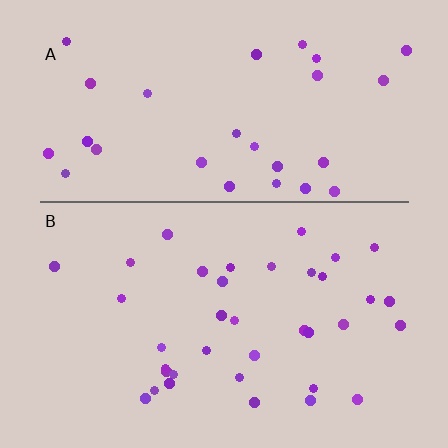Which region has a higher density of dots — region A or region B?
B (the bottom).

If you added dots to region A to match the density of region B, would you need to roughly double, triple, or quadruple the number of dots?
Approximately double.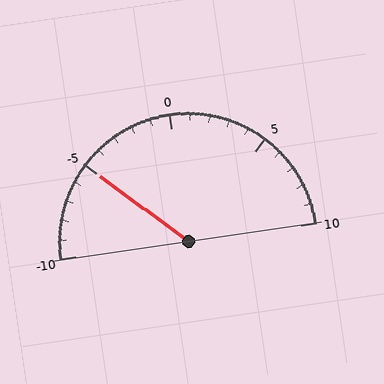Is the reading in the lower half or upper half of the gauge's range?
The reading is in the lower half of the range (-10 to 10).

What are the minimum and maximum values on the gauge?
The gauge ranges from -10 to 10.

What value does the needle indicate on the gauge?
The needle indicates approximately -5.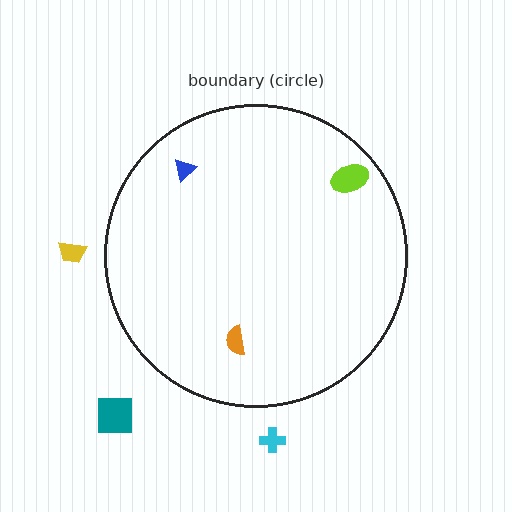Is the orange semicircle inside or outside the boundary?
Inside.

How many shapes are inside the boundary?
3 inside, 3 outside.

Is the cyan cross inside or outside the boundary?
Outside.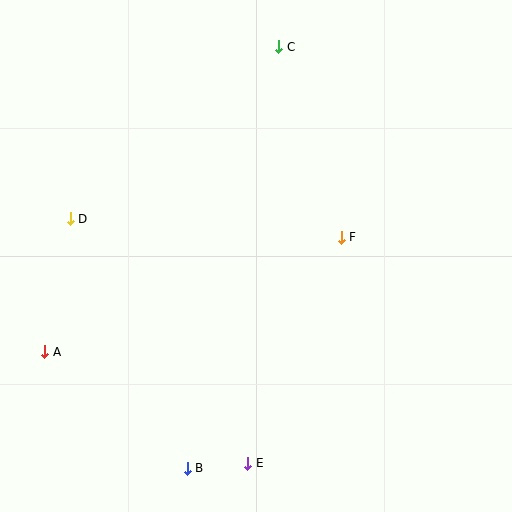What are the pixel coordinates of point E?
Point E is at (248, 463).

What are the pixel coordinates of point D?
Point D is at (70, 219).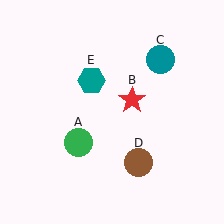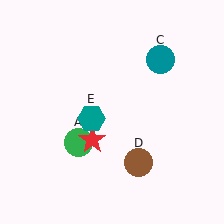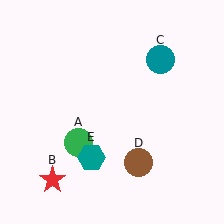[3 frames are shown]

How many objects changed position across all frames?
2 objects changed position: red star (object B), teal hexagon (object E).